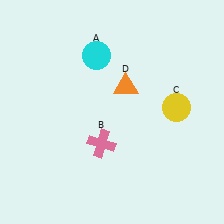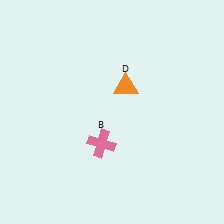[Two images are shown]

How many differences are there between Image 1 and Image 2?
There are 2 differences between the two images.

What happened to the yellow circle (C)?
The yellow circle (C) was removed in Image 2. It was in the top-right area of Image 1.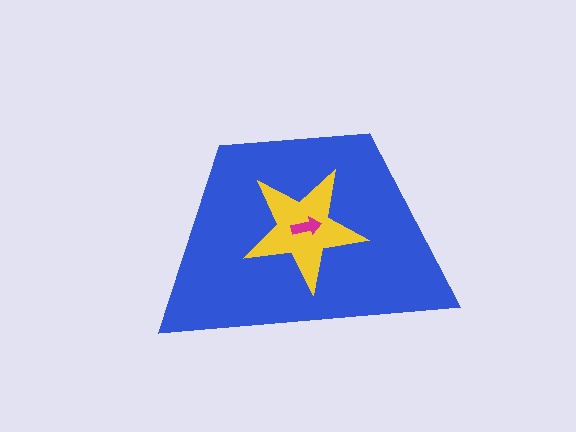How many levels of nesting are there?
3.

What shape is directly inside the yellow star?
The magenta arrow.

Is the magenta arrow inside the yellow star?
Yes.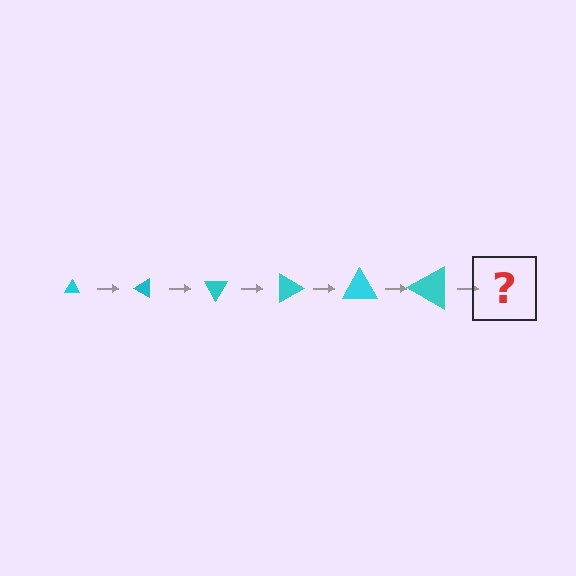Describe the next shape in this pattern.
It should be a triangle, larger than the previous one and rotated 180 degrees from the start.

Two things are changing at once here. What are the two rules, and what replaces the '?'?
The two rules are that the triangle grows larger each step and it rotates 30 degrees each step. The '?' should be a triangle, larger than the previous one and rotated 180 degrees from the start.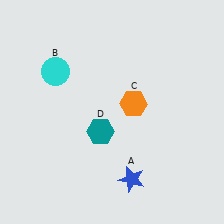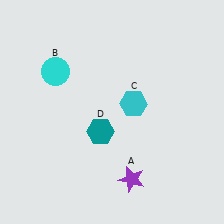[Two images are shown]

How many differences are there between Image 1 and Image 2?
There are 2 differences between the two images.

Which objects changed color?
A changed from blue to purple. C changed from orange to cyan.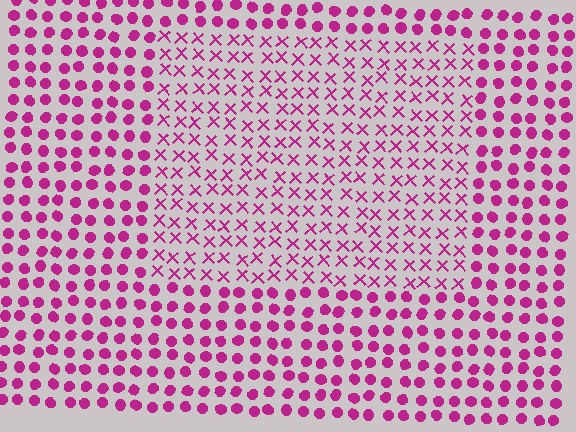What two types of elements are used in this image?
The image uses X marks inside the rectangle region and circles outside it.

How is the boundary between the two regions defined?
The boundary is defined by a change in element shape: X marks inside vs. circles outside. All elements share the same color and spacing.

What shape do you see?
I see a rectangle.